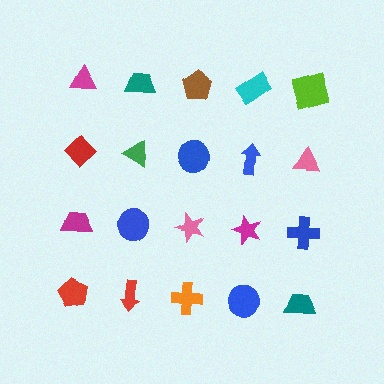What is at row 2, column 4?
A blue arrow.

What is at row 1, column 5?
A lime square.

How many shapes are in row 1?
5 shapes.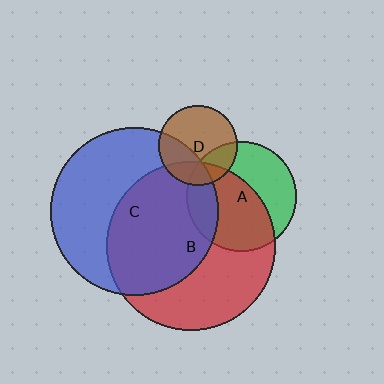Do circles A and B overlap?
Yes.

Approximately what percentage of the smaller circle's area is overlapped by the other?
Approximately 60%.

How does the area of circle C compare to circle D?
Approximately 4.5 times.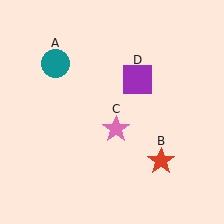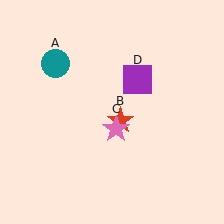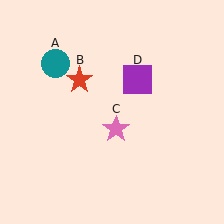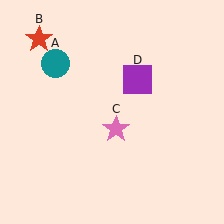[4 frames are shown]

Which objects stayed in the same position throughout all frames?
Teal circle (object A) and pink star (object C) and purple square (object D) remained stationary.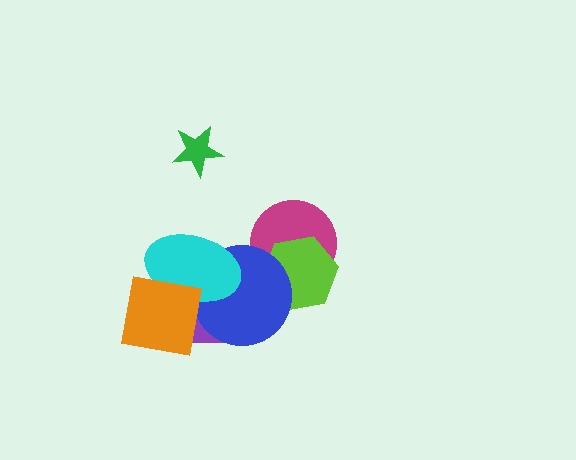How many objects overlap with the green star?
0 objects overlap with the green star.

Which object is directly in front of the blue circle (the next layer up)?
The cyan ellipse is directly in front of the blue circle.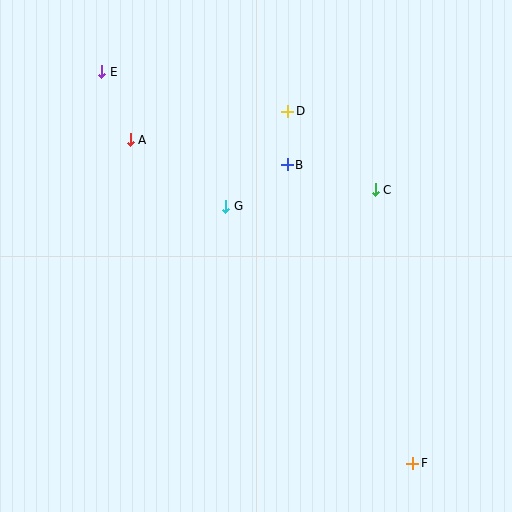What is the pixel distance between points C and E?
The distance between C and E is 298 pixels.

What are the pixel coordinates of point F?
Point F is at (413, 463).